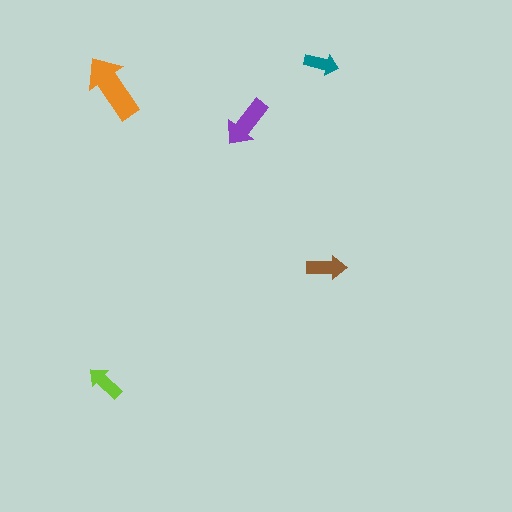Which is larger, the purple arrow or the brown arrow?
The purple one.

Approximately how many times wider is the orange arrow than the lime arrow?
About 2 times wider.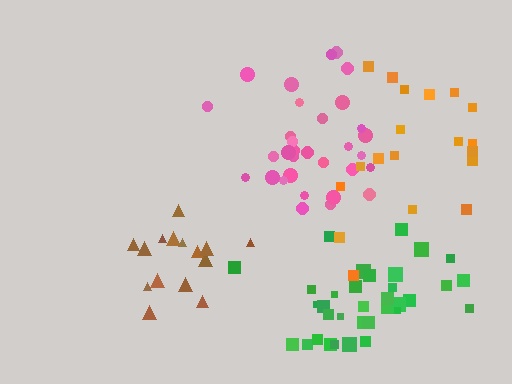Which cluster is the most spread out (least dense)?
Orange.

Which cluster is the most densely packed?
Brown.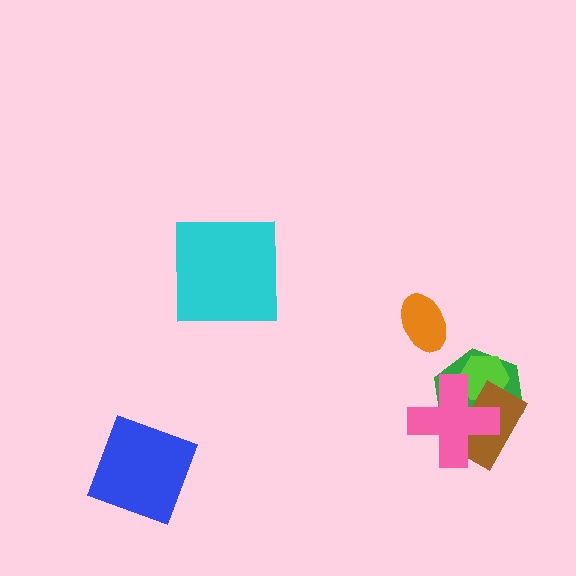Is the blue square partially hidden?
No, no other shape covers it.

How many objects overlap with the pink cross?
3 objects overlap with the pink cross.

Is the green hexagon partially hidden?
Yes, it is partially covered by another shape.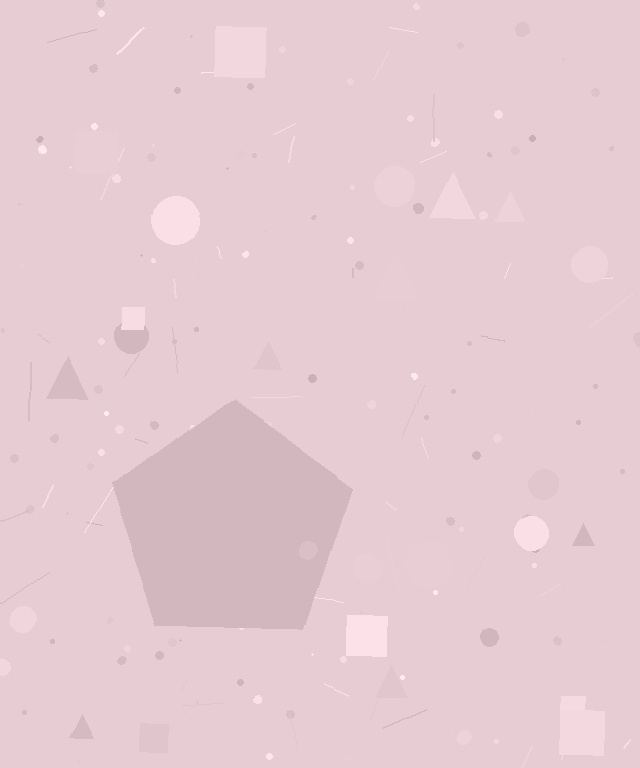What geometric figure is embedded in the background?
A pentagon is embedded in the background.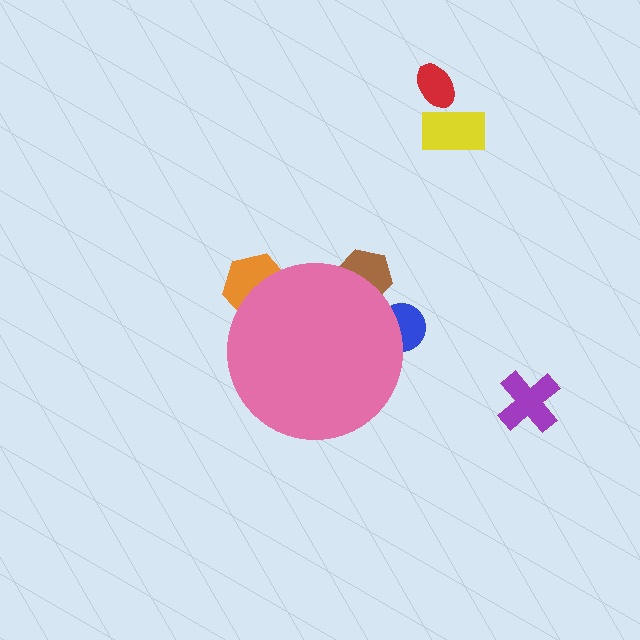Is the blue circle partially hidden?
Yes, the blue circle is partially hidden behind the pink circle.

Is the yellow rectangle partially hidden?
No, the yellow rectangle is fully visible.